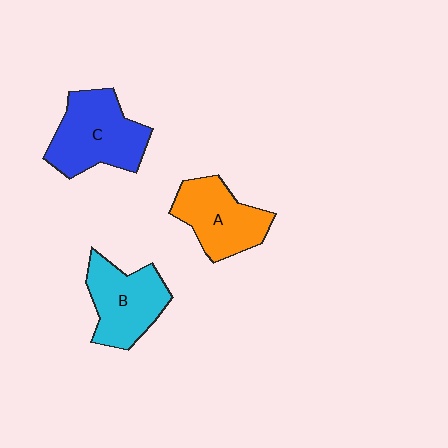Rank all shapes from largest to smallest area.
From largest to smallest: C (blue), B (cyan), A (orange).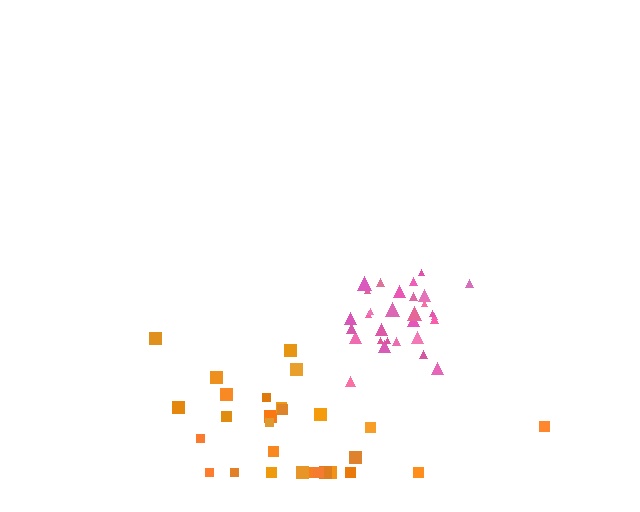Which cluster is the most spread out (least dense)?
Orange.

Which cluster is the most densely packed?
Pink.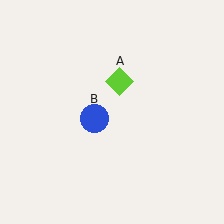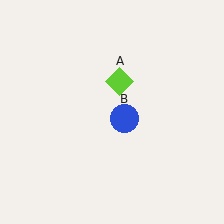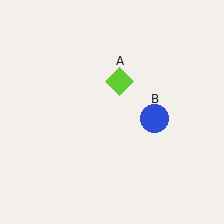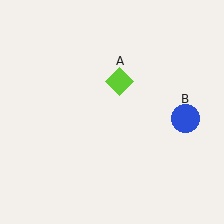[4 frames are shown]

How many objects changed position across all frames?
1 object changed position: blue circle (object B).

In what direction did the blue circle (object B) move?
The blue circle (object B) moved right.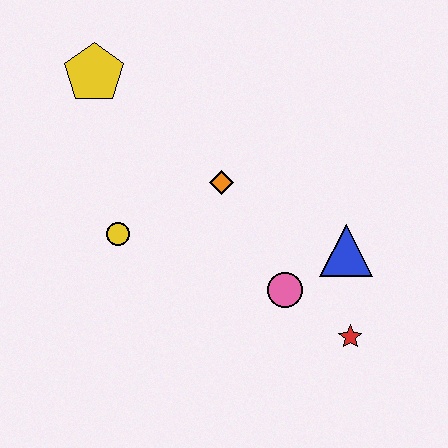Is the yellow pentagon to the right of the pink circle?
No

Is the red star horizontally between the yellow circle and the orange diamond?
No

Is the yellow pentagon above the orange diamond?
Yes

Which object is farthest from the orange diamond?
The red star is farthest from the orange diamond.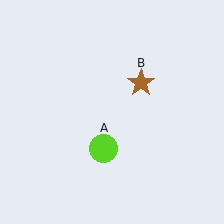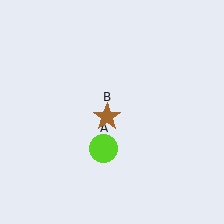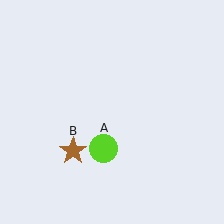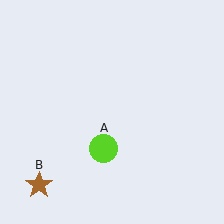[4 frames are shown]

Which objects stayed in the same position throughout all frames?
Lime circle (object A) remained stationary.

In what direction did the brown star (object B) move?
The brown star (object B) moved down and to the left.